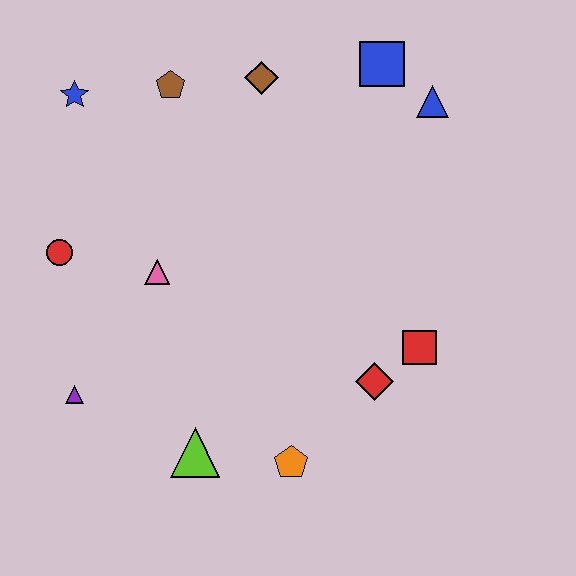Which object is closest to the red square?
The red diamond is closest to the red square.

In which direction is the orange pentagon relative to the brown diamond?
The orange pentagon is below the brown diamond.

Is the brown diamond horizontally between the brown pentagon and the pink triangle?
No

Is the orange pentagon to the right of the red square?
No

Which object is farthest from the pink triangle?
The blue triangle is farthest from the pink triangle.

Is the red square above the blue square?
No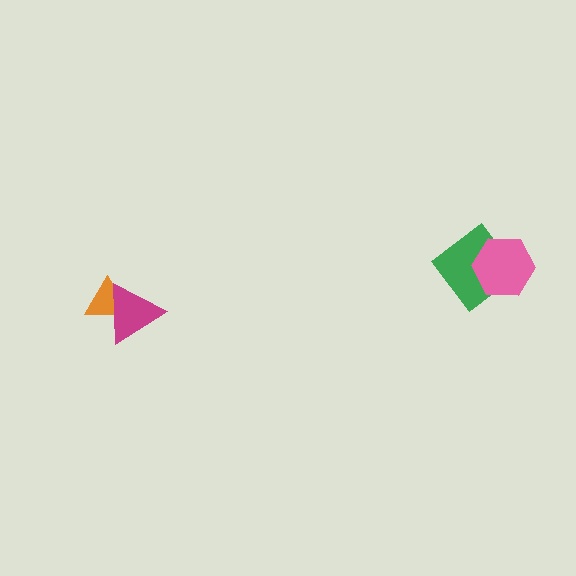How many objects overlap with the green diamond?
1 object overlaps with the green diamond.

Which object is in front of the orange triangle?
The magenta triangle is in front of the orange triangle.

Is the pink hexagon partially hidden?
No, no other shape covers it.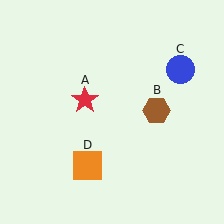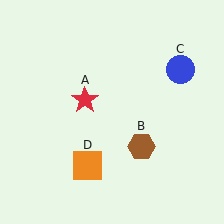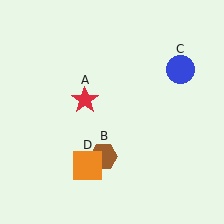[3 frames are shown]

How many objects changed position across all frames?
1 object changed position: brown hexagon (object B).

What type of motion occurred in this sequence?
The brown hexagon (object B) rotated clockwise around the center of the scene.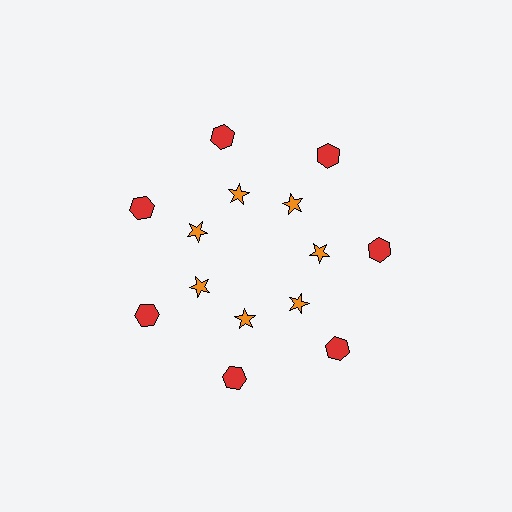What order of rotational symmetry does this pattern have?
This pattern has 7-fold rotational symmetry.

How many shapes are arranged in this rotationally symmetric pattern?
There are 14 shapes, arranged in 7 groups of 2.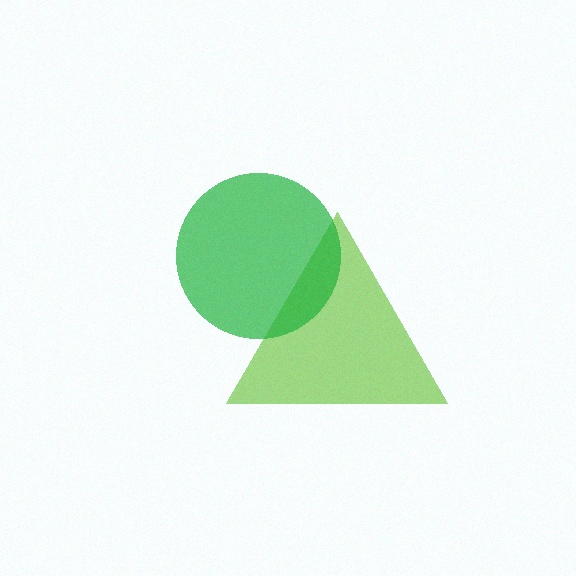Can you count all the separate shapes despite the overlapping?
Yes, there are 2 separate shapes.